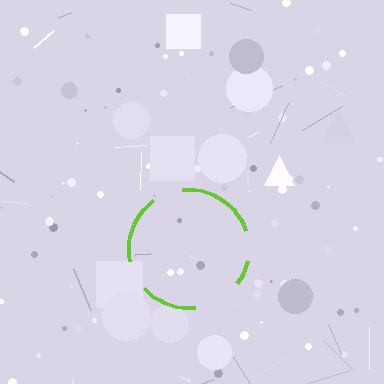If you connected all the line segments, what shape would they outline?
They would outline a circle.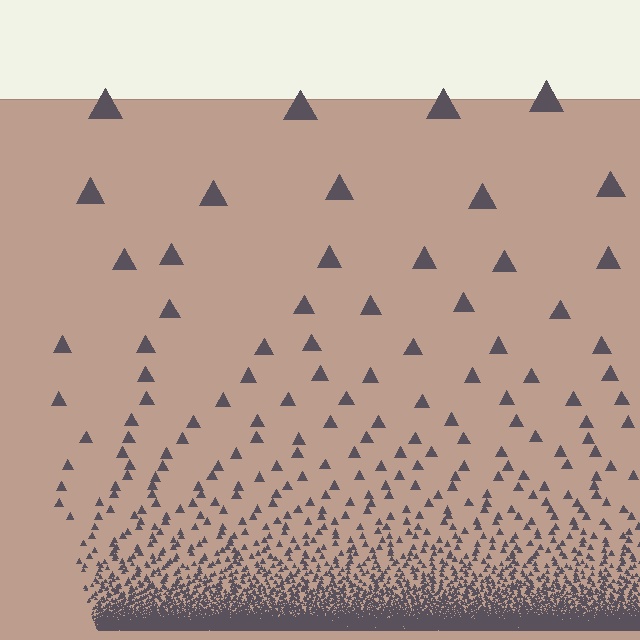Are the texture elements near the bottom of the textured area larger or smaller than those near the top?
Smaller. The gradient is inverted — elements near the bottom are smaller and denser.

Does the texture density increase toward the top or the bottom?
Density increases toward the bottom.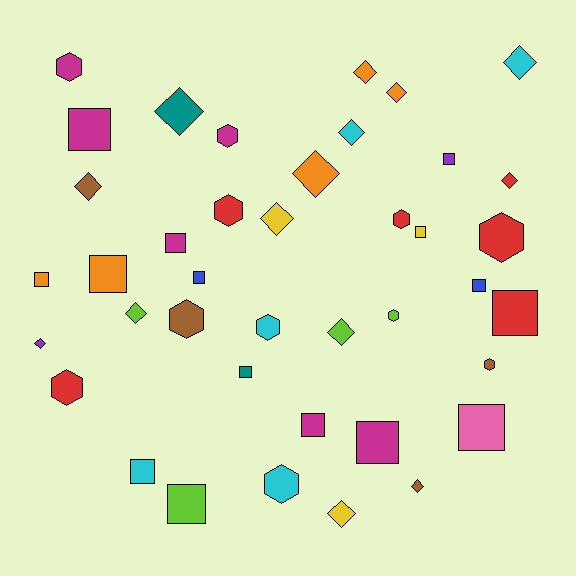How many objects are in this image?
There are 40 objects.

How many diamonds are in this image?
There are 14 diamonds.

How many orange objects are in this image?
There are 5 orange objects.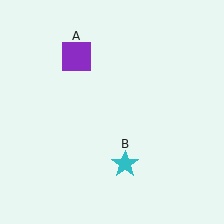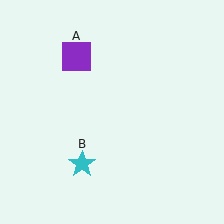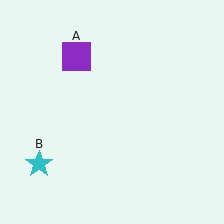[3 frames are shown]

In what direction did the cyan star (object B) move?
The cyan star (object B) moved left.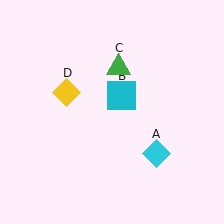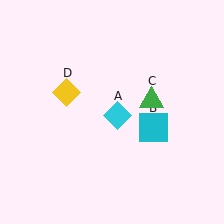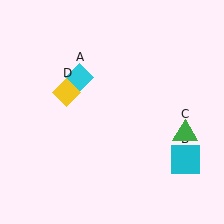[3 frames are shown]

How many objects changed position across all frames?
3 objects changed position: cyan diamond (object A), cyan square (object B), green triangle (object C).